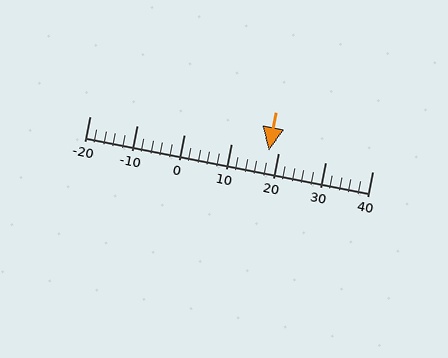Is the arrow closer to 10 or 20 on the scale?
The arrow is closer to 20.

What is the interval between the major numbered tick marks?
The major tick marks are spaced 10 units apart.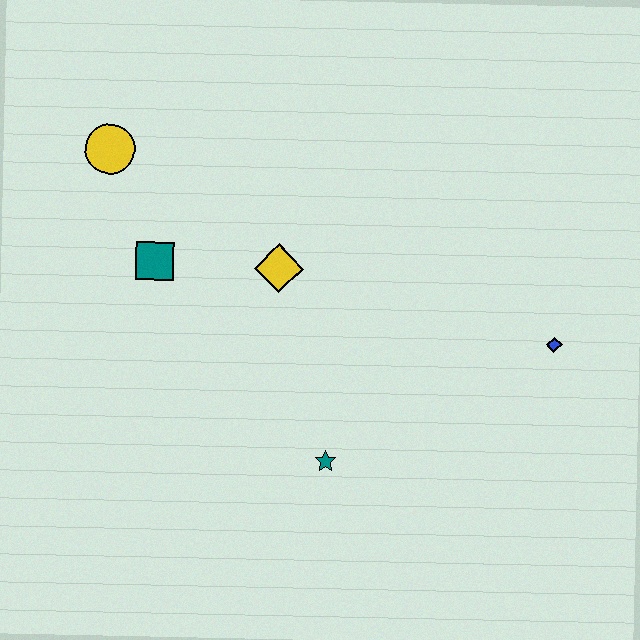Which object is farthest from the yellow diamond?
The blue diamond is farthest from the yellow diamond.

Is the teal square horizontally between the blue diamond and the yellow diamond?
No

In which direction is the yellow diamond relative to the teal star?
The yellow diamond is above the teal star.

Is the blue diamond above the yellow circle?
No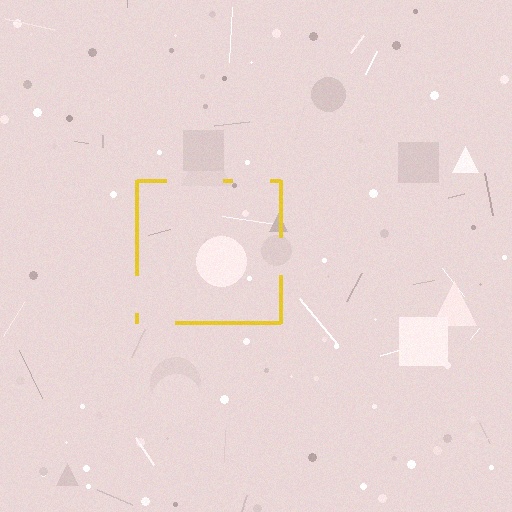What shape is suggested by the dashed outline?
The dashed outline suggests a square.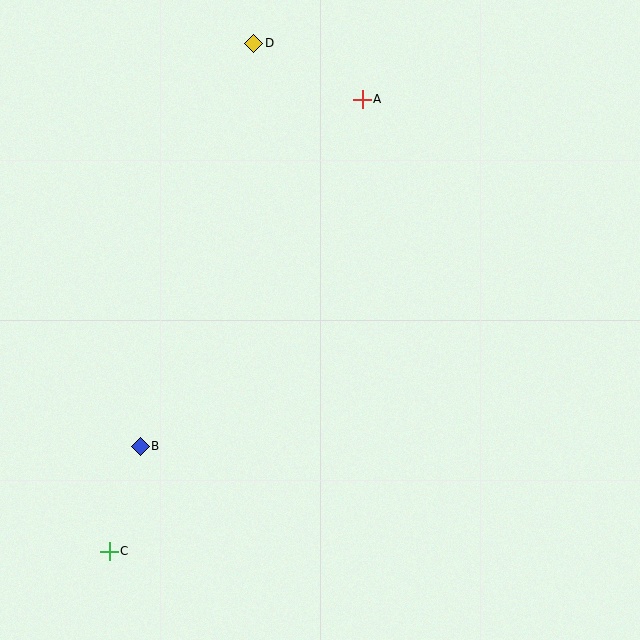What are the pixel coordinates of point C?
Point C is at (109, 551).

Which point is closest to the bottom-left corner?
Point C is closest to the bottom-left corner.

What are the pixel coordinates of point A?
Point A is at (362, 99).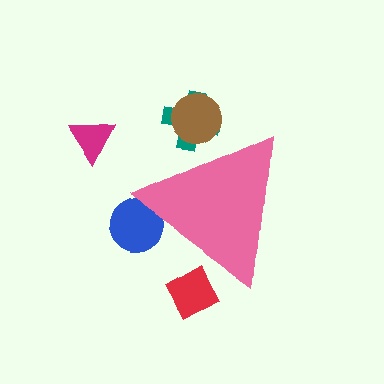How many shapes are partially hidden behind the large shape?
4 shapes are partially hidden.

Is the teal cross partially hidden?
Yes, the teal cross is partially hidden behind the pink triangle.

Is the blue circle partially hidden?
Yes, the blue circle is partially hidden behind the pink triangle.